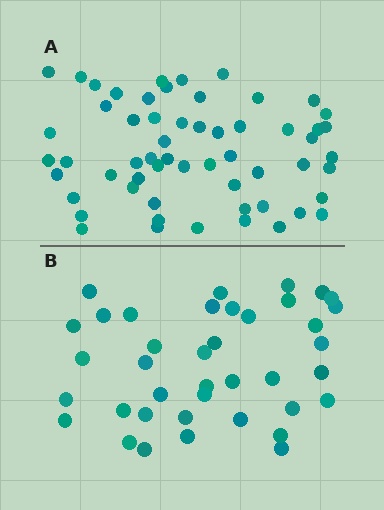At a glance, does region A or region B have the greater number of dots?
Region A (the top region) has more dots.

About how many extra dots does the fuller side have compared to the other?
Region A has approximately 20 more dots than region B.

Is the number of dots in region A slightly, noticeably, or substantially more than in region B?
Region A has substantially more. The ratio is roughly 1.5 to 1.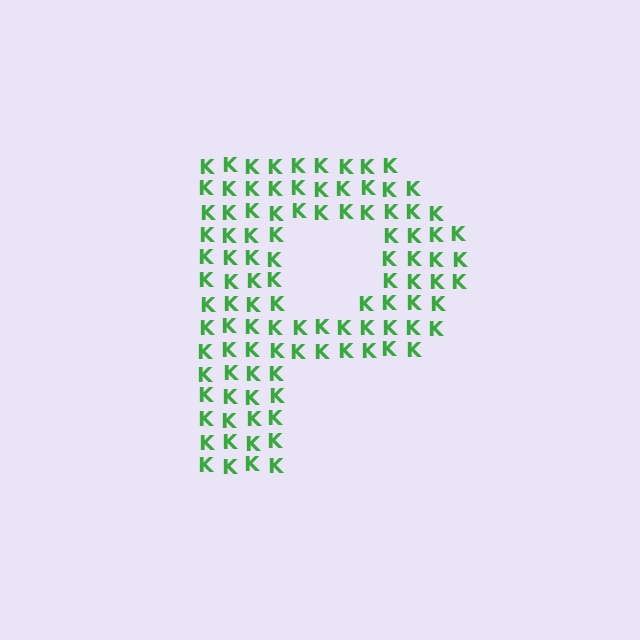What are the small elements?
The small elements are letter K's.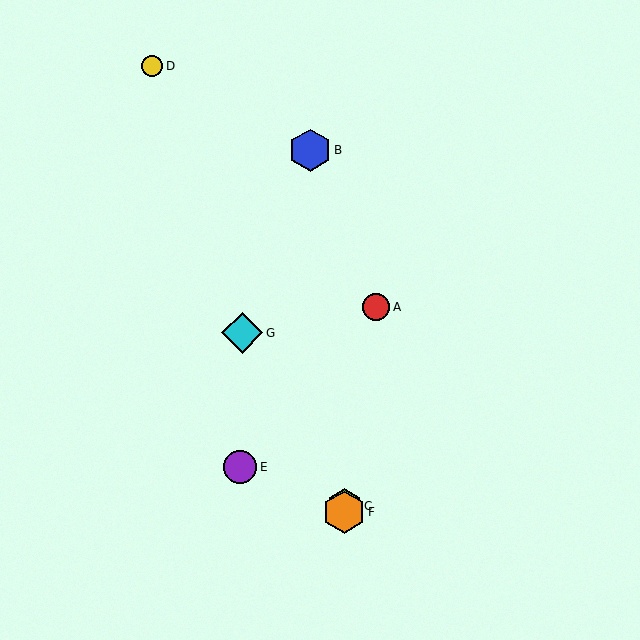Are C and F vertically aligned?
Yes, both are at x≈344.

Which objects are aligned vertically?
Objects C, F are aligned vertically.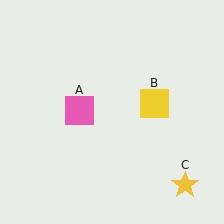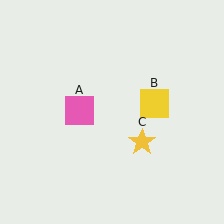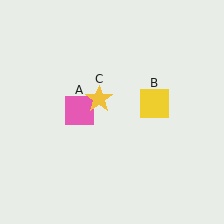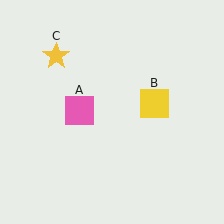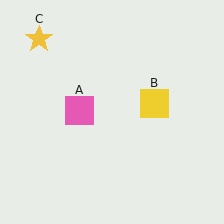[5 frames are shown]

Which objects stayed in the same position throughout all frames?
Pink square (object A) and yellow square (object B) remained stationary.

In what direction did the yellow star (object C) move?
The yellow star (object C) moved up and to the left.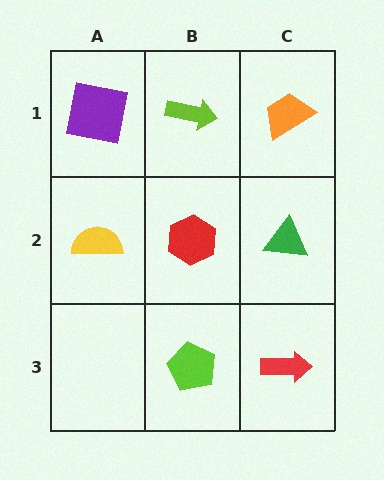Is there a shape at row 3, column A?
No, that cell is empty.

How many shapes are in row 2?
3 shapes.